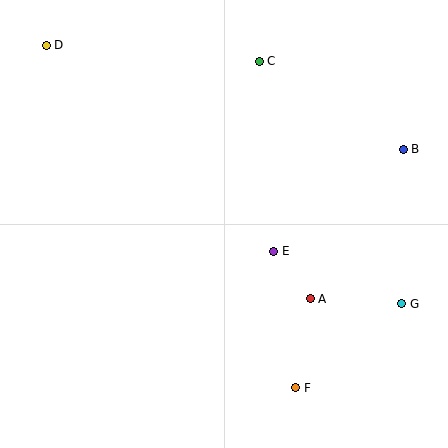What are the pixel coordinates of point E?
Point E is at (274, 251).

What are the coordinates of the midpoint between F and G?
The midpoint between F and G is at (349, 346).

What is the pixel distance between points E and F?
The distance between E and F is 138 pixels.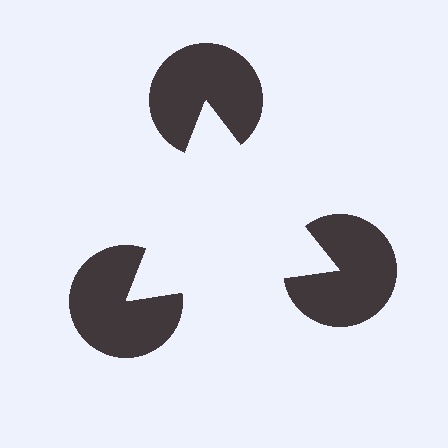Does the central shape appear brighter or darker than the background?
It typically appears slightly brighter than the background, even though no actual brightness change is drawn.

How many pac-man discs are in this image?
There are 3 — one at each vertex of the illusory triangle.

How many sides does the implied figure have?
3 sides.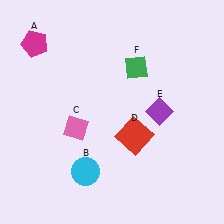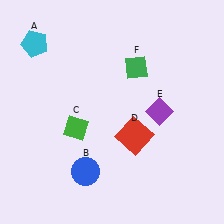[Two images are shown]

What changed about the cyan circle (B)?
In Image 1, B is cyan. In Image 2, it changed to blue.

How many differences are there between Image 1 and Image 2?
There are 3 differences between the two images.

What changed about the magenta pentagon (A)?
In Image 1, A is magenta. In Image 2, it changed to cyan.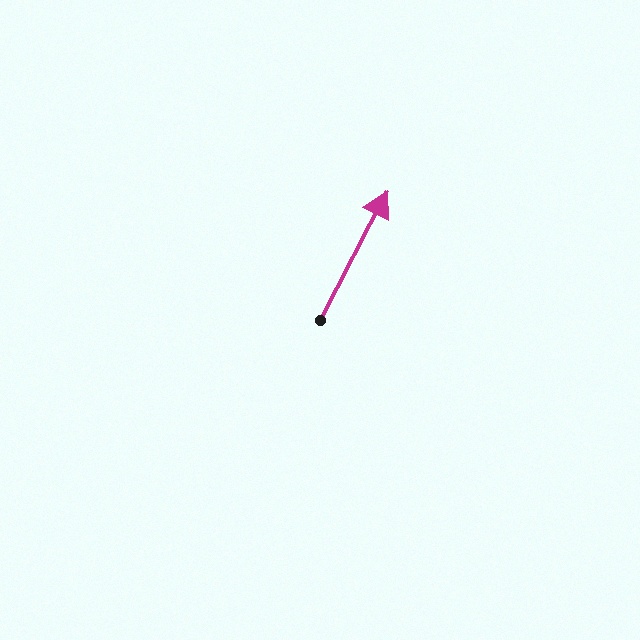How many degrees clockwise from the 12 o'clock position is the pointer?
Approximately 27 degrees.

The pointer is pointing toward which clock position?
Roughly 1 o'clock.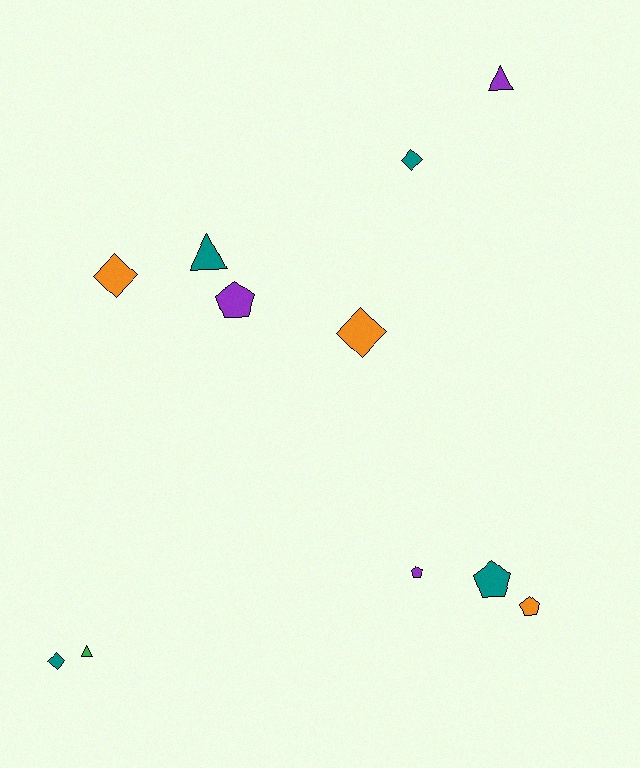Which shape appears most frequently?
Pentagon, with 4 objects.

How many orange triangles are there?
There are no orange triangles.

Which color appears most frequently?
Teal, with 4 objects.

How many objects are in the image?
There are 11 objects.